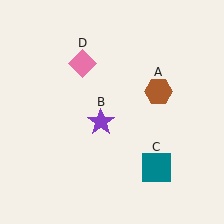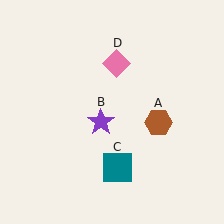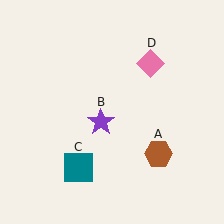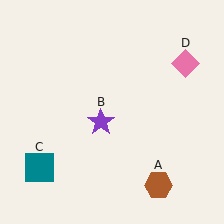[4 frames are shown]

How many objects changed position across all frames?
3 objects changed position: brown hexagon (object A), teal square (object C), pink diamond (object D).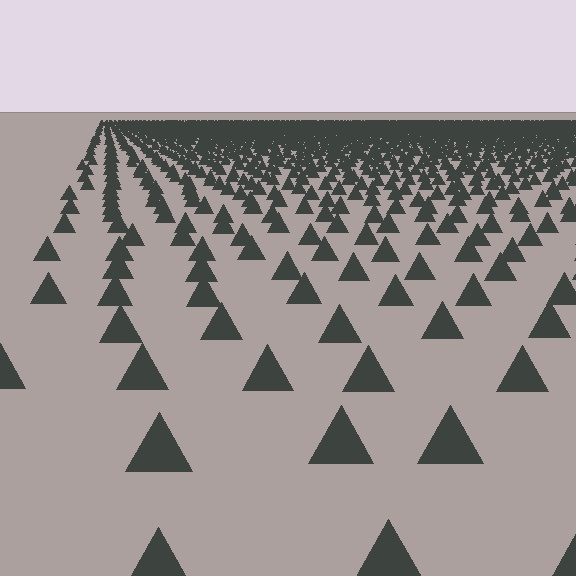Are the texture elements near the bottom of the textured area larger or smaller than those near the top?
Larger. Near the bottom, elements are closer to the viewer and appear at a bigger on-screen size.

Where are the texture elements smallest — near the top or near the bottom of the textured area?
Near the top.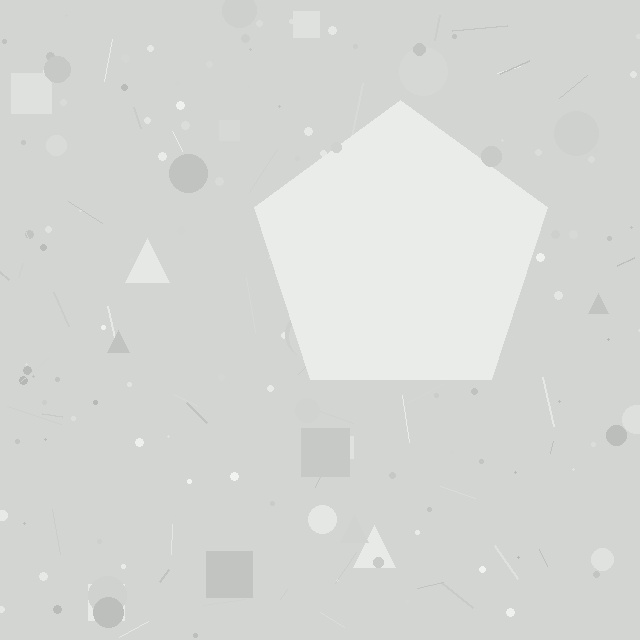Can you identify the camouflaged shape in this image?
The camouflaged shape is a pentagon.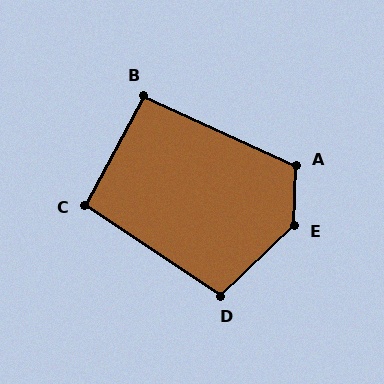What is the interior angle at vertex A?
Approximately 113 degrees (obtuse).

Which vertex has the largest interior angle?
E, at approximately 136 degrees.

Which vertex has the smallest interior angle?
B, at approximately 93 degrees.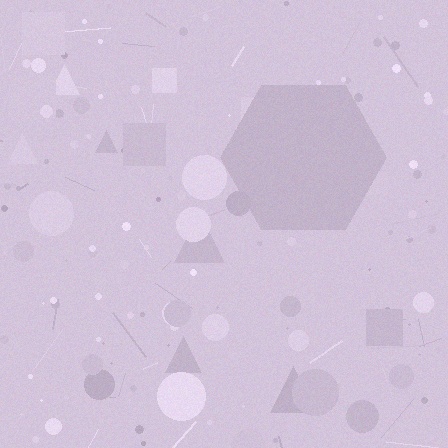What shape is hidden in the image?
A hexagon is hidden in the image.